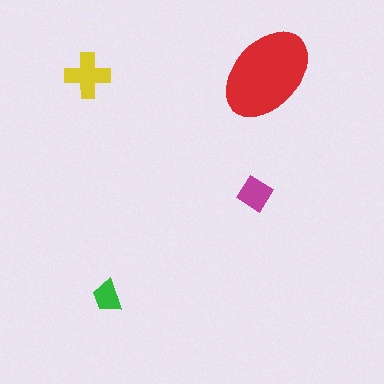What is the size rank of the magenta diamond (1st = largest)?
3rd.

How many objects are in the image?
There are 4 objects in the image.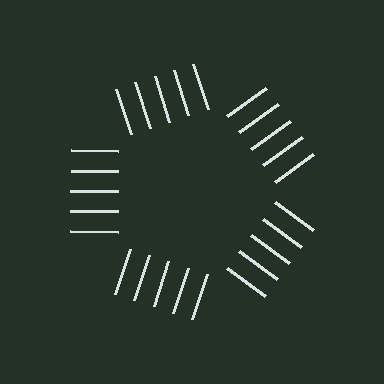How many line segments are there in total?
25 — 5 along each of the 5 edges.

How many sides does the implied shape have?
5 sides — the line-ends trace a pentagon.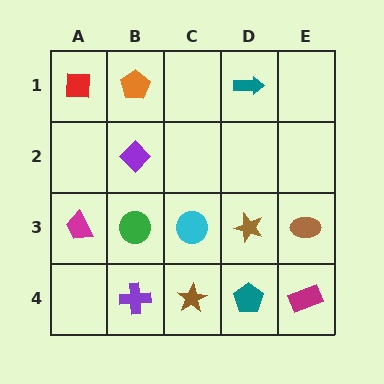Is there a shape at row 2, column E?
No, that cell is empty.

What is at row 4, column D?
A teal pentagon.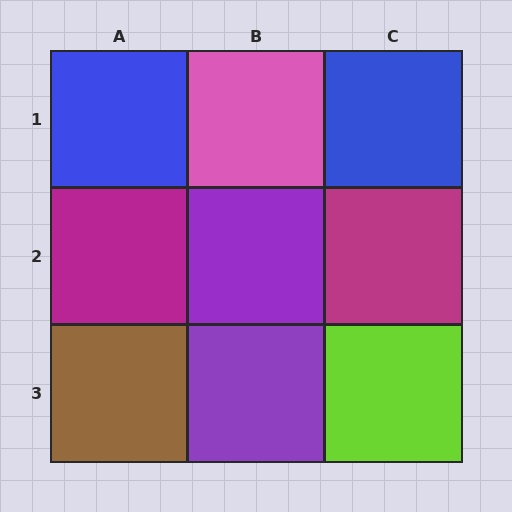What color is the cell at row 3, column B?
Purple.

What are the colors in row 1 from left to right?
Blue, pink, blue.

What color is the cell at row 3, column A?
Brown.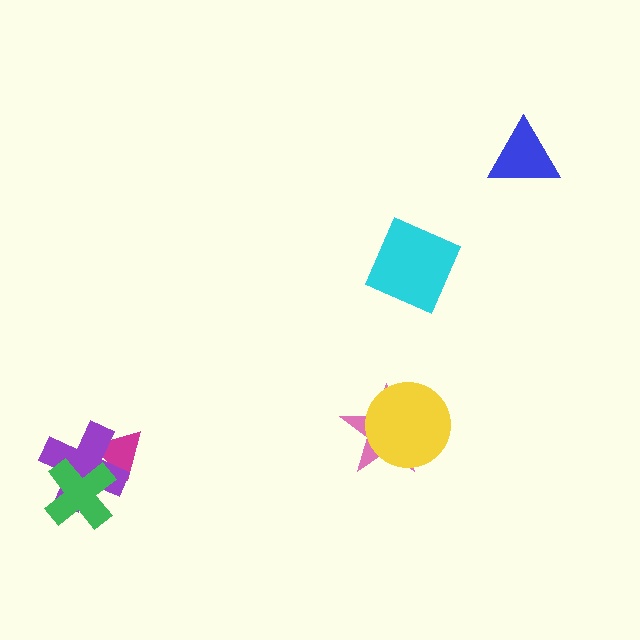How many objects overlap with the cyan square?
0 objects overlap with the cyan square.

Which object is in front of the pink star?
The yellow circle is in front of the pink star.